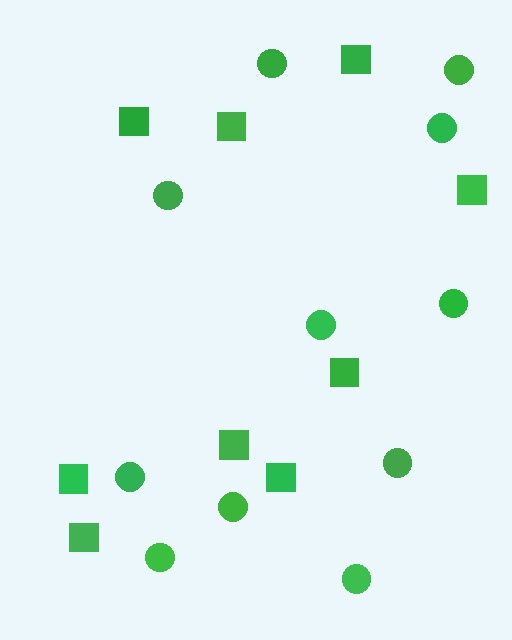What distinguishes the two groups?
There are 2 groups: one group of squares (9) and one group of circles (11).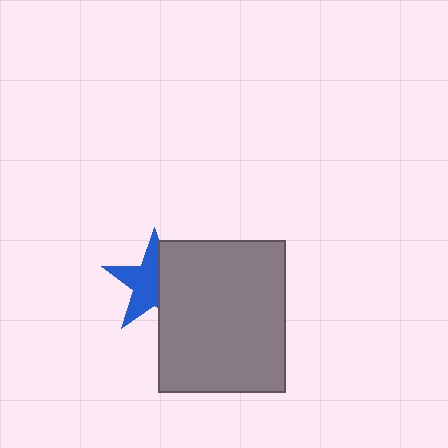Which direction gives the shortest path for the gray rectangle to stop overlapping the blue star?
Moving right gives the shortest separation.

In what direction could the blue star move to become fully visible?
The blue star could move left. That would shift it out from behind the gray rectangle entirely.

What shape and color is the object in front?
The object in front is a gray rectangle.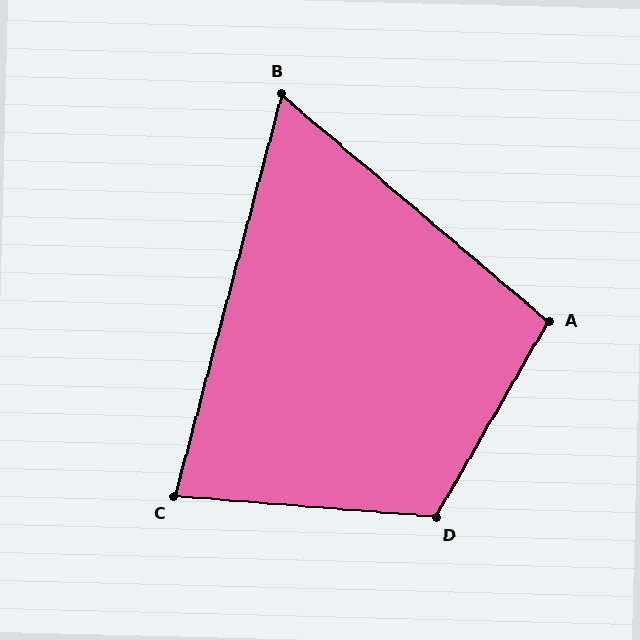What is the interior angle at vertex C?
Approximately 80 degrees (acute).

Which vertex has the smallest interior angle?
B, at approximately 65 degrees.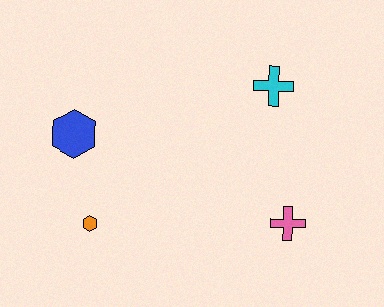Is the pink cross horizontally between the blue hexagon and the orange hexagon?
No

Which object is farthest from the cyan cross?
The orange hexagon is farthest from the cyan cross.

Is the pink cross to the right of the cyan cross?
Yes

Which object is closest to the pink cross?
The cyan cross is closest to the pink cross.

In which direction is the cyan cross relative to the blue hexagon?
The cyan cross is to the right of the blue hexagon.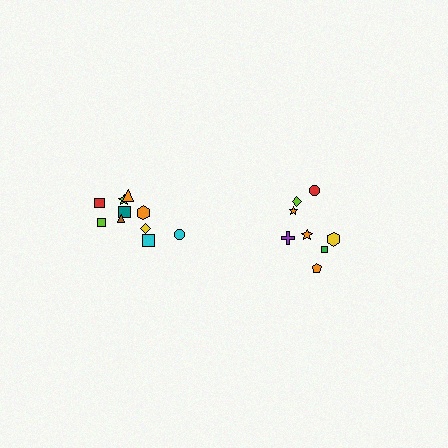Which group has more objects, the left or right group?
The left group.